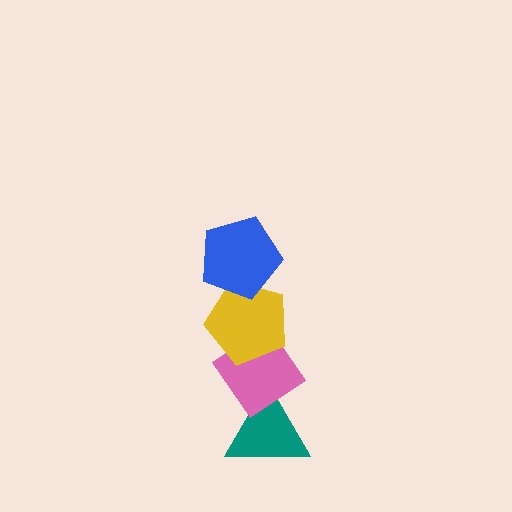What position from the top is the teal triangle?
The teal triangle is 4th from the top.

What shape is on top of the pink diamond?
The yellow pentagon is on top of the pink diamond.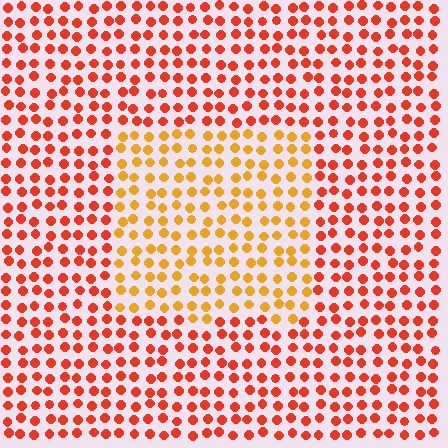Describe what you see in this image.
The image is filled with small red elements in a uniform arrangement. A rectangle-shaped region is visible where the elements are tinted to a slightly different hue, forming a subtle color boundary.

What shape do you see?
I see a rectangle.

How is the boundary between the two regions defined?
The boundary is defined purely by a slight shift in hue (about 34 degrees). Spacing, size, and orientation are identical on both sides.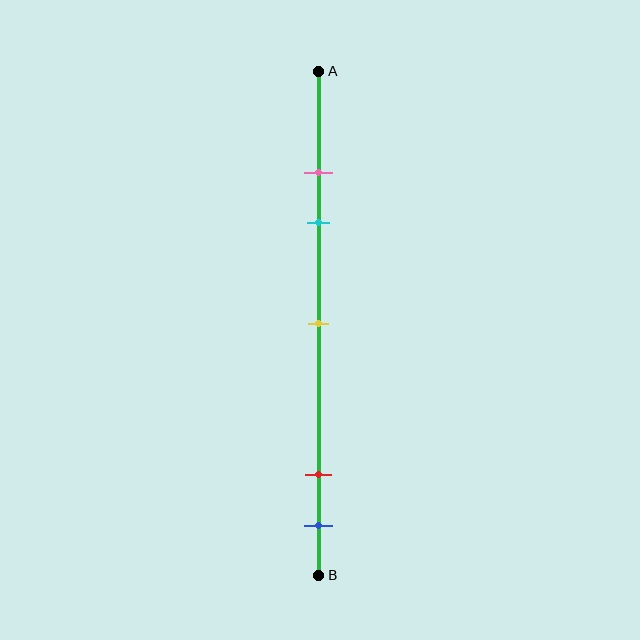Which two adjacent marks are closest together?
The pink and cyan marks are the closest adjacent pair.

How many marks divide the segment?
There are 5 marks dividing the segment.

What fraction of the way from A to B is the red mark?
The red mark is approximately 80% (0.8) of the way from A to B.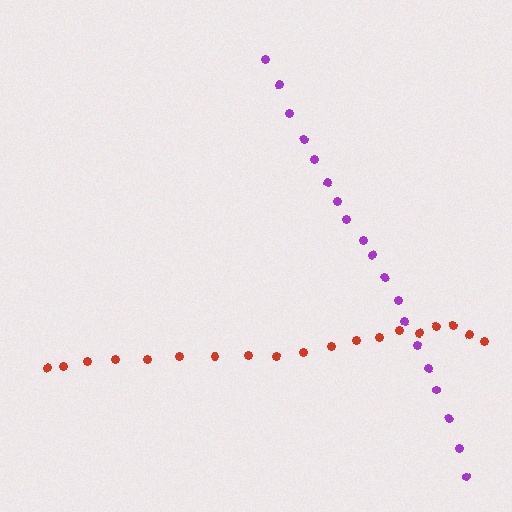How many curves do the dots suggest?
There are 2 distinct paths.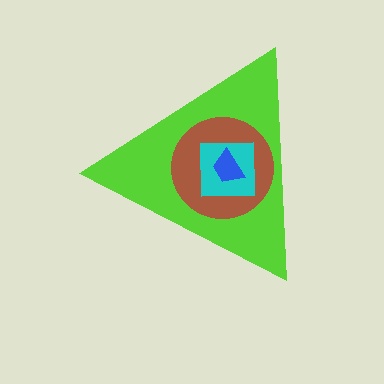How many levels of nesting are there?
4.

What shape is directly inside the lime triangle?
The brown circle.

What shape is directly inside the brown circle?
The cyan square.